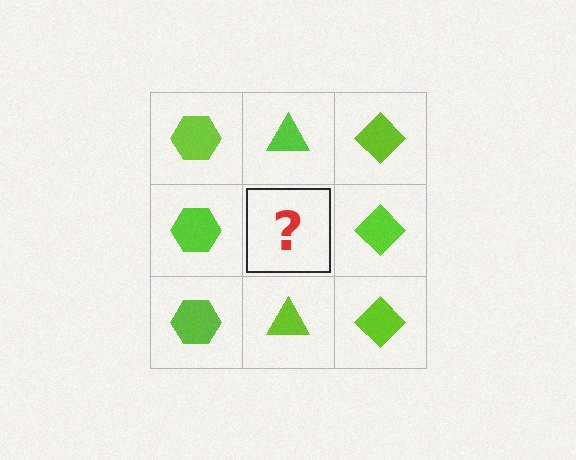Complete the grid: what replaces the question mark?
The question mark should be replaced with a lime triangle.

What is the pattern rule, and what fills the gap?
The rule is that each column has a consistent shape. The gap should be filled with a lime triangle.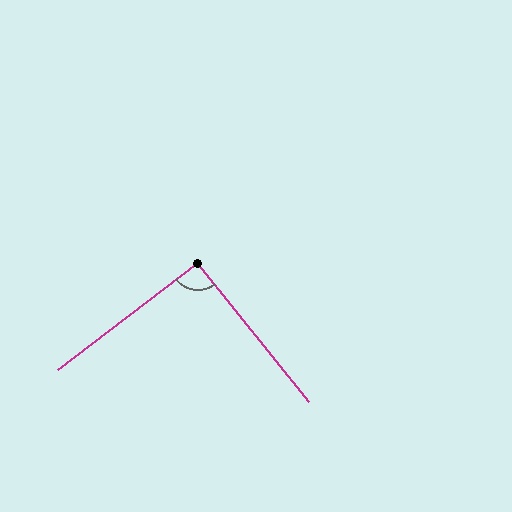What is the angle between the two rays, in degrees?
Approximately 91 degrees.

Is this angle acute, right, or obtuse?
It is approximately a right angle.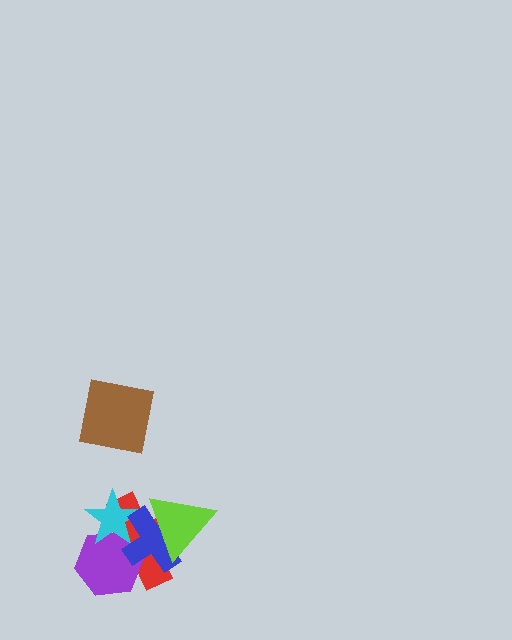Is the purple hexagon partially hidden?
Yes, it is partially covered by another shape.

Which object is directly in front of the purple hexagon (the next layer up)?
The cyan star is directly in front of the purple hexagon.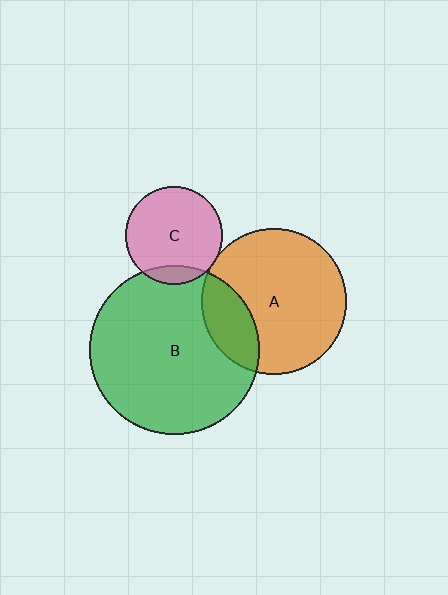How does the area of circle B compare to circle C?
Approximately 3.1 times.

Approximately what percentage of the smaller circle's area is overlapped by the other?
Approximately 5%.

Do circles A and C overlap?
Yes.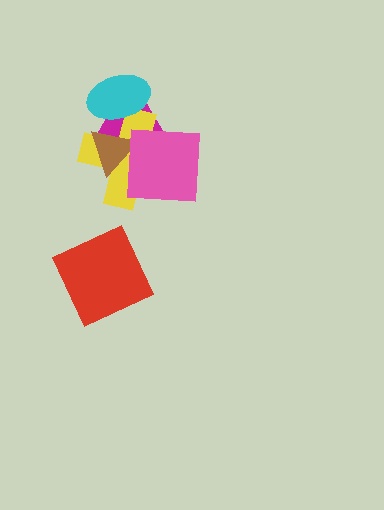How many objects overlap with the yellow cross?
4 objects overlap with the yellow cross.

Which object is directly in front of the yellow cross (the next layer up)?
The cyan ellipse is directly in front of the yellow cross.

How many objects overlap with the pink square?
3 objects overlap with the pink square.